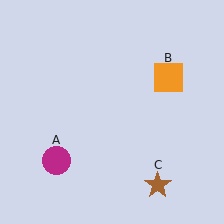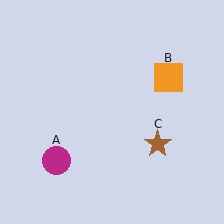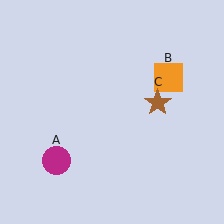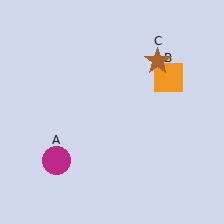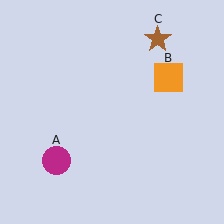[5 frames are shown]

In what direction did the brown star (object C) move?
The brown star (object C) moved up.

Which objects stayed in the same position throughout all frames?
Magenta circle (object A) and orange square (object B) remained stationary.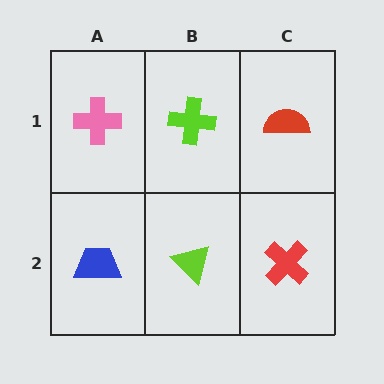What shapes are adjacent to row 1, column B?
A lime triangle (row 2, column B), a pink cross (row 1, column A), a red semicircle (row 1, column C).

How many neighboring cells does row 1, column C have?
2.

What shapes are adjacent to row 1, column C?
A red cross (row 2, column C), a lime cross (row 1, column B).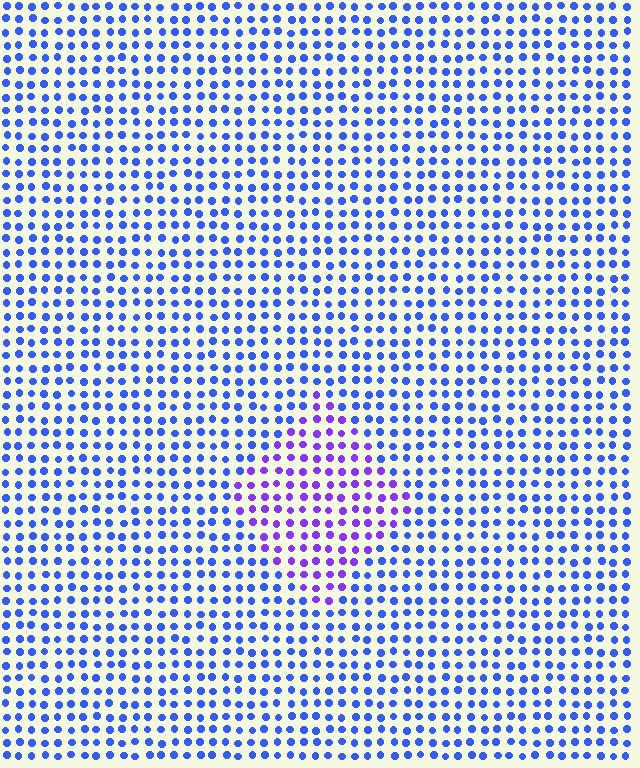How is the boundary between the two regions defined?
The boundary is defined purely by a slight shift in hue (about 39 degrees). Spacing, size, and orientation are identical on both sides.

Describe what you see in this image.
The image is filled with small blue elements in a uniform arrangement. A diamond-shaped region is visible where the elements are tinted to a slightly different hue, forming a subtle color boundary.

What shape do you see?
I see a diamond.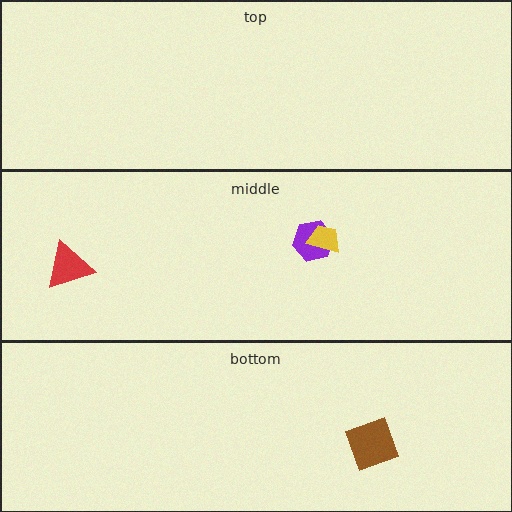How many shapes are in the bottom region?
1.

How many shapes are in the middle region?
3.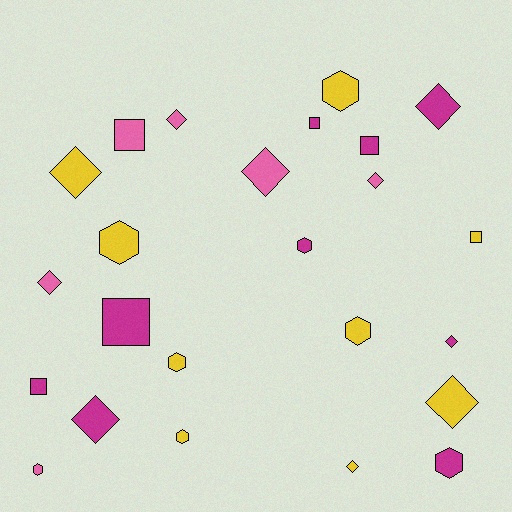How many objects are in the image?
There are 24 objects.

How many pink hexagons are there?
There is 1 pink hexagon.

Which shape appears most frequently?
Diamond, with 10 objects.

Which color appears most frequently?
Yellow, with 9 objects.